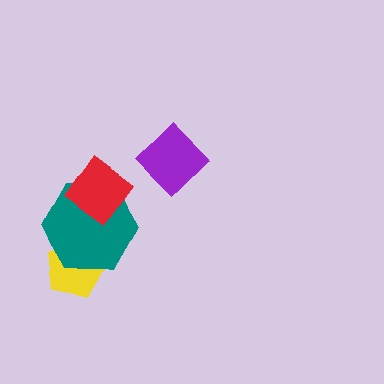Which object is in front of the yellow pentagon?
The teal hexagon is in front of the yellow pentagon.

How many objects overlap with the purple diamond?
0 objects overlap with the purple diamond.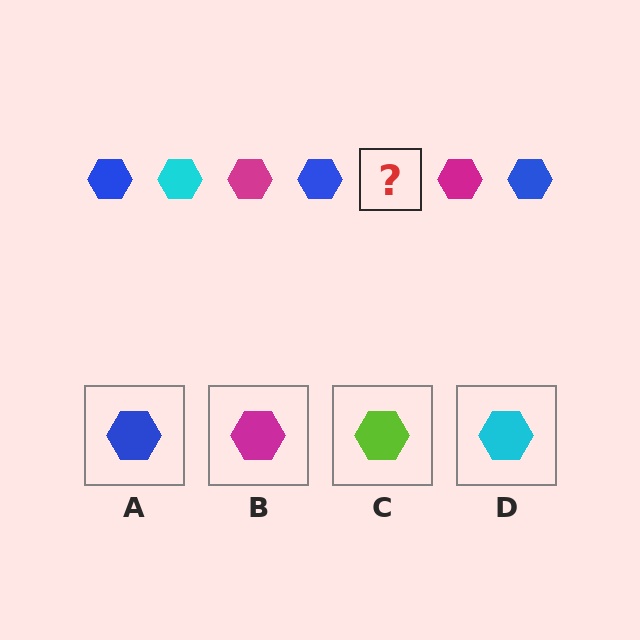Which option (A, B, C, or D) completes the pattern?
D.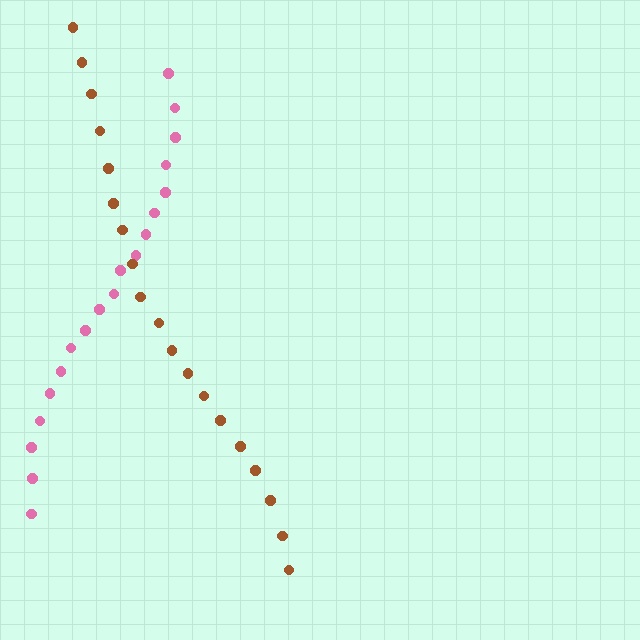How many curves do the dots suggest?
There are 2 distinct paths.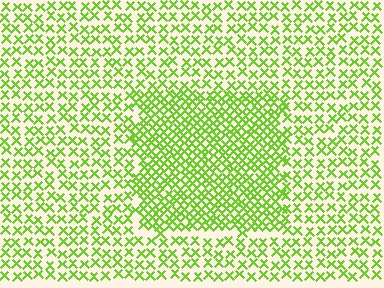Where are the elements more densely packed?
The elements are more densely packed inside the rectangle boundary.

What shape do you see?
I see a rectangle.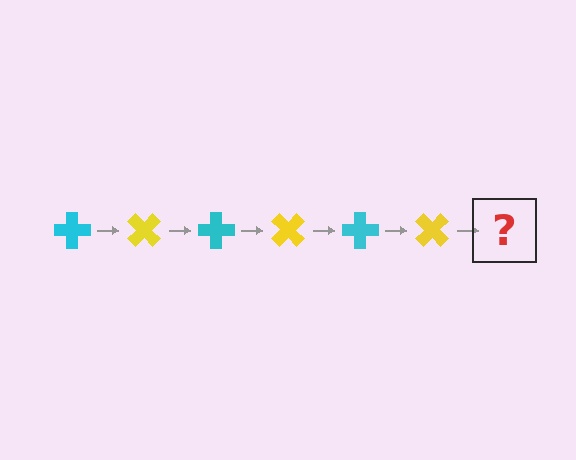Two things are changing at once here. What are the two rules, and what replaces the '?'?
The two rules are that it rotates 45 degrees each step and the color cycles through cyan and yellow. The '?' should be a cyan cross, rotated 270 degrees from the start.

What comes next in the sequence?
The next element should be a cyan cross, rotated 270 degrees from the start.